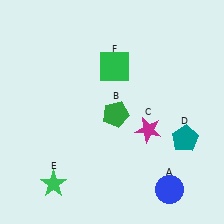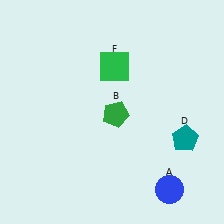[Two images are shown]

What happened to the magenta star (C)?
The magenta star (C) was removed in Image 2. It was in the bottom-right area of Image 1.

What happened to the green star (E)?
The green star (E) was removed in Image 2. It was in the bottom-left area of Image 1.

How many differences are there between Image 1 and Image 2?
There are 2 differences between the two images.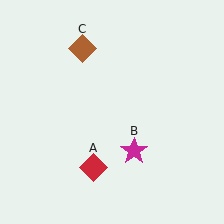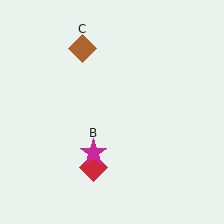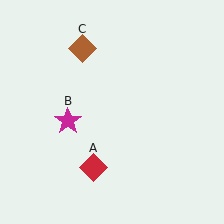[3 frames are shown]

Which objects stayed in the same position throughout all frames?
Red diamond (object A) and brown diamond (object C) remained stationary.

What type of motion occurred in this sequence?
The magenta star (object B) rotated clockwise around the center of the scene.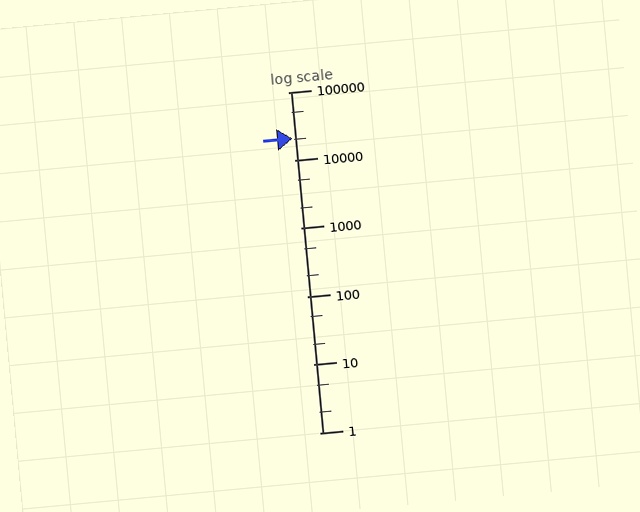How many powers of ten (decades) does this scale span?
The scale spans 5 decades, from 1 to 100000.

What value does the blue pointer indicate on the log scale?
The pointer indicates approximately 21000.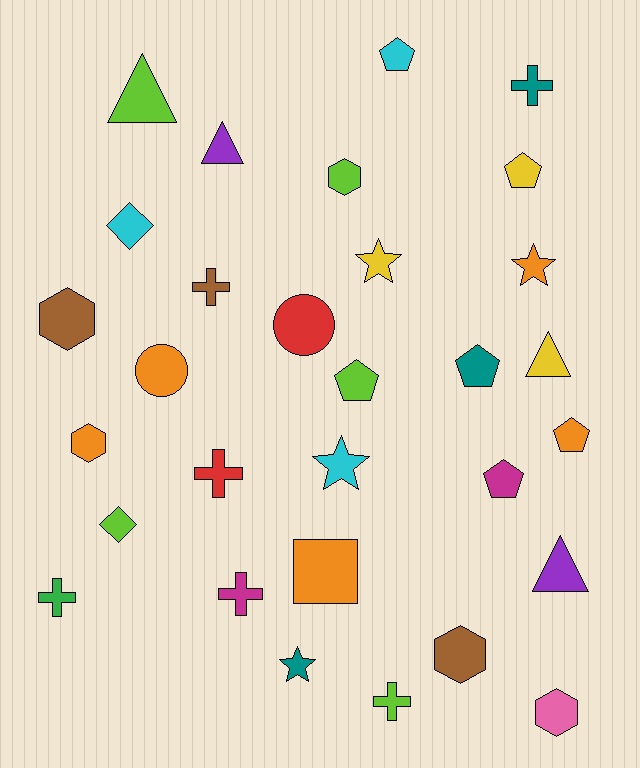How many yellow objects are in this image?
There are 3 yellow objects.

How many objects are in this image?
There are 30 objects.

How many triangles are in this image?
There are 4 triangles.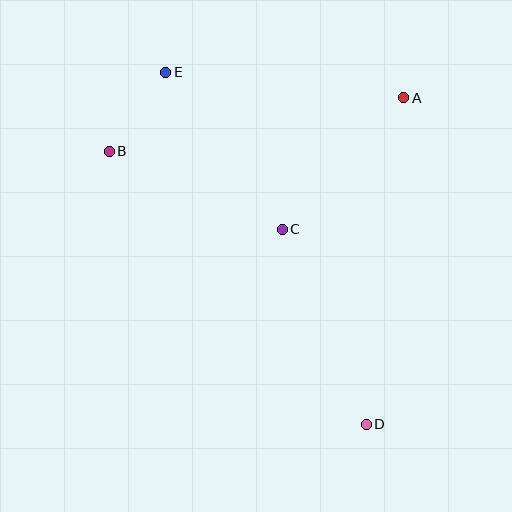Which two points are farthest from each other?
Points D and E are farthest from each other.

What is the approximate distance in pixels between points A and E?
The distance between A and E is approximately 239 pixels.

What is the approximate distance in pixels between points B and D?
The distance between B and D is approximately 375 pixels.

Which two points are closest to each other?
Points B and E are closest to each other.